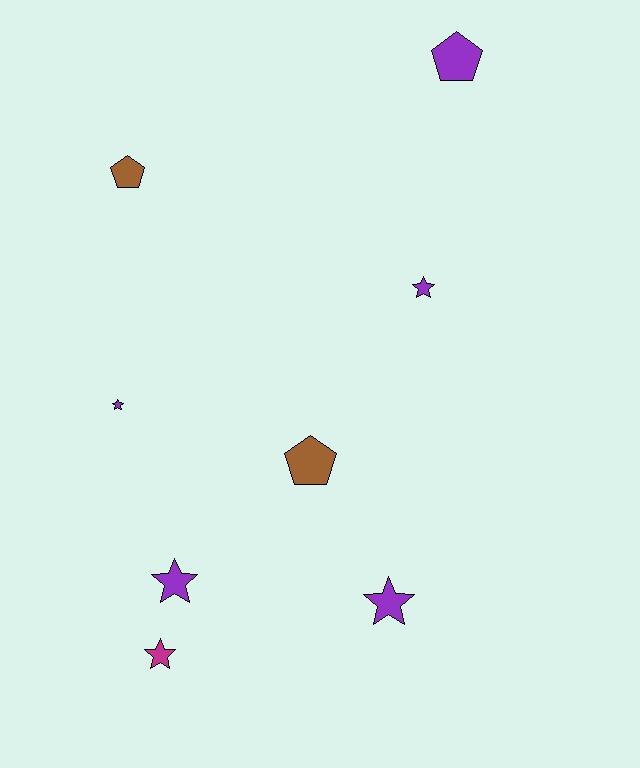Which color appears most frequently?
Purple, with 5 objects.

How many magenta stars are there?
There is 1 magenta star.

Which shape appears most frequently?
Star, with 5 objects.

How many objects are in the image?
There are 8 objects.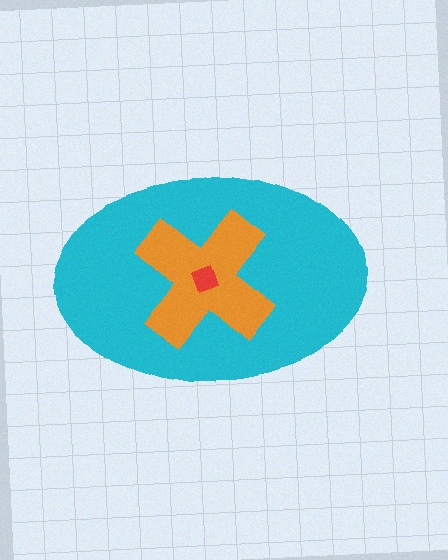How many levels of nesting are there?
3.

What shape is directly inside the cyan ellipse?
The orange cross.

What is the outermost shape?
The cyan ellipse.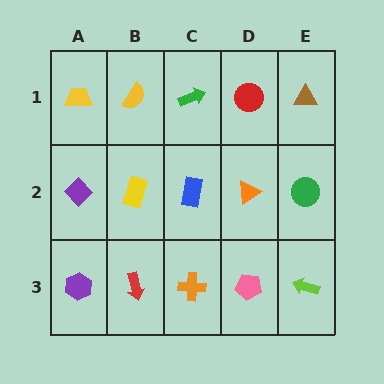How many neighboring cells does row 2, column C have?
4.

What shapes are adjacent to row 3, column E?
A green circle (row 2, column E), a pink pentagon (row 3, column D).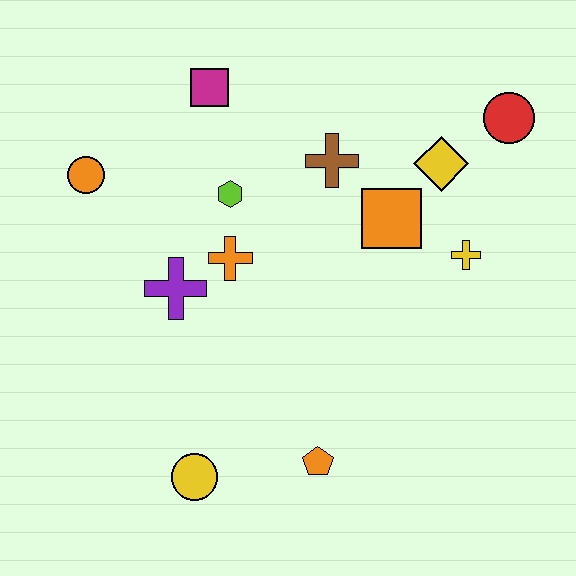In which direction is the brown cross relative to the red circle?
The brown cross is to the left of the red circle.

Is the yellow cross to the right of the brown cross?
Yes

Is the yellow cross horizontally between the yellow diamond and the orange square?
No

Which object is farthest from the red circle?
The yellow circle is farthest from the red circle.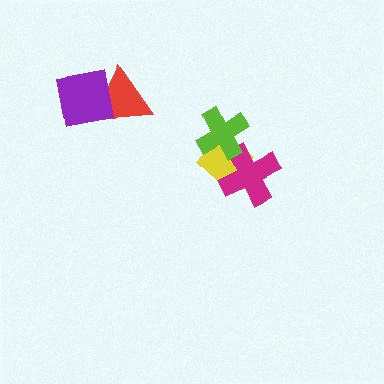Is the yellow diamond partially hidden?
Yes, it is partially covered by another shape.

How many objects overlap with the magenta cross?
2 objects overlap with the magenta cross.